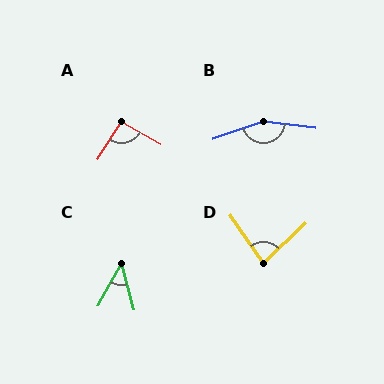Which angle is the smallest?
C, at approximately 44 degrees.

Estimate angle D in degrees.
Approximately 81 degrees.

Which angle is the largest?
B, at approximately 155 degrees.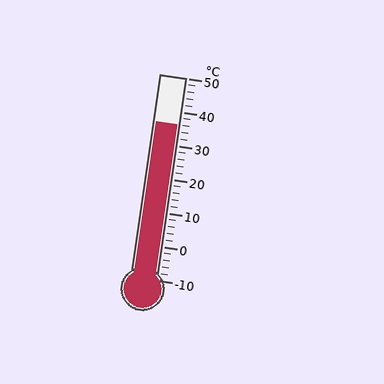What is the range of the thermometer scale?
The thermometer scale ranges from -10°C to 50°C.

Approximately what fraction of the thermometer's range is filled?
The thermometer is filled to approximately 75% of its range.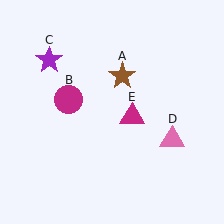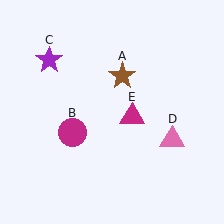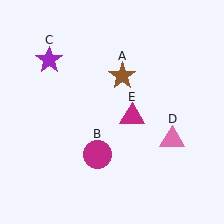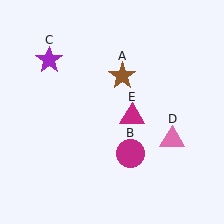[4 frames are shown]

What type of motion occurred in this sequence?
The magenta circle (object B) rotated counterclockwise around the center of the scene.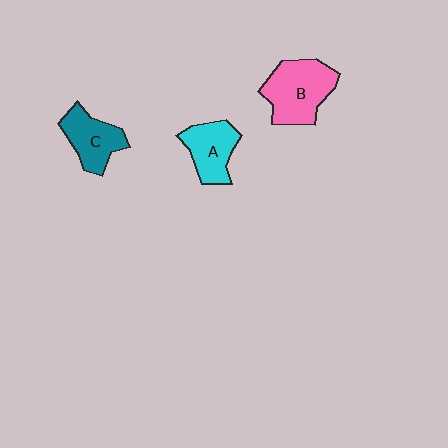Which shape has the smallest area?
Shape A (cyan).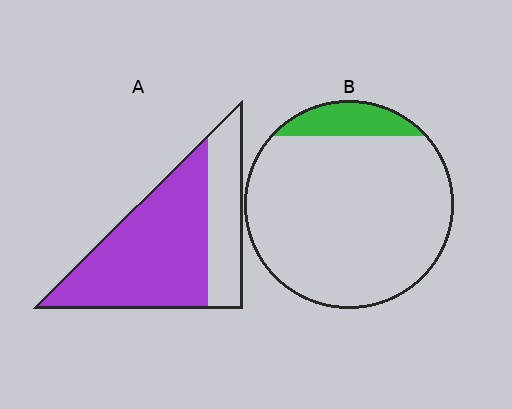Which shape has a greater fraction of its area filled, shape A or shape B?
Shape A.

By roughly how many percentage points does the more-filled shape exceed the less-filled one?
By roughly 60 percentage points (A over B).